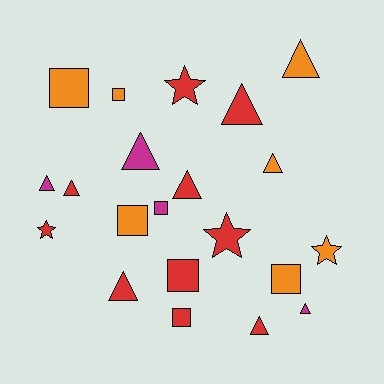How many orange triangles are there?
There are 2 orange triangles.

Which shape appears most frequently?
Triangle, with 10 objects.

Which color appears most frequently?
Red, with 10 objects.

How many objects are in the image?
There are 21 objects.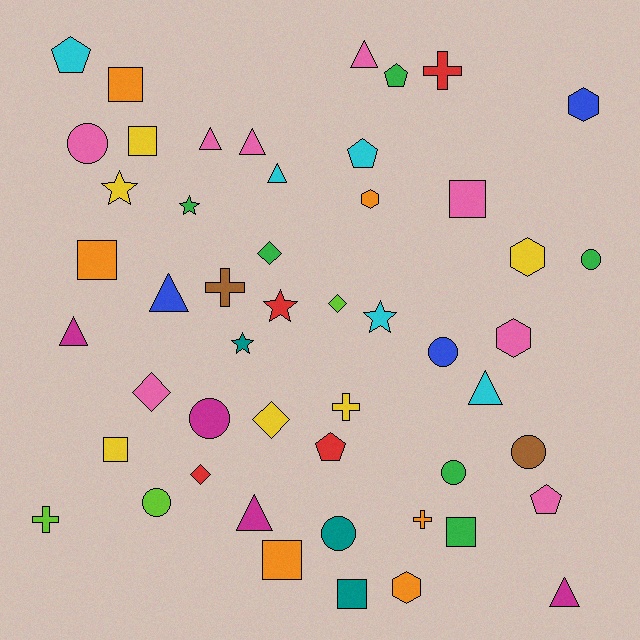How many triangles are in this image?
There are 9 triangles.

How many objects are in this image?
There are 50 objects.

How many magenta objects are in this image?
There are 4 magenta objects.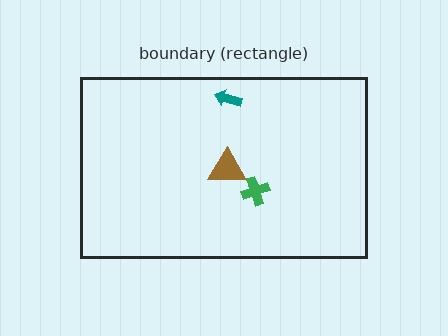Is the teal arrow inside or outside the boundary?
Inside.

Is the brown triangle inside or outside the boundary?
Inside.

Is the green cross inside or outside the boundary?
Inside.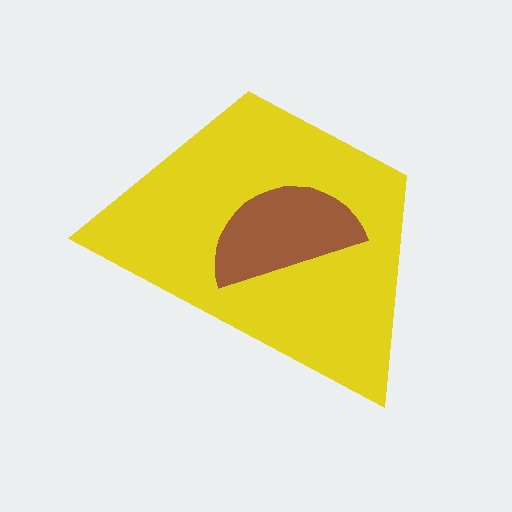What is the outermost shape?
The yellow trapezoid.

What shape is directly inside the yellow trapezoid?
The brown semicircle.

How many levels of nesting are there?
2.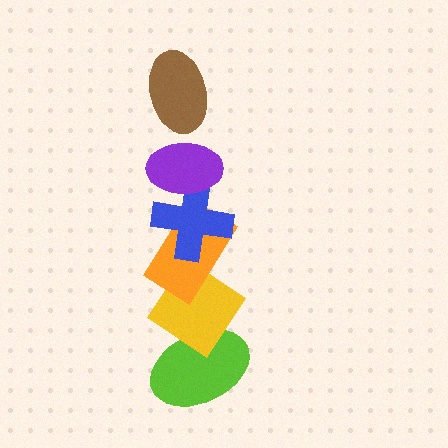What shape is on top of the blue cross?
The purple ellipse is on top of the blue cross.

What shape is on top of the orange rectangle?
The blue cross is on top of the orange rectangle.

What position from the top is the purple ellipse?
The purple ellipse is 2nd from the top.